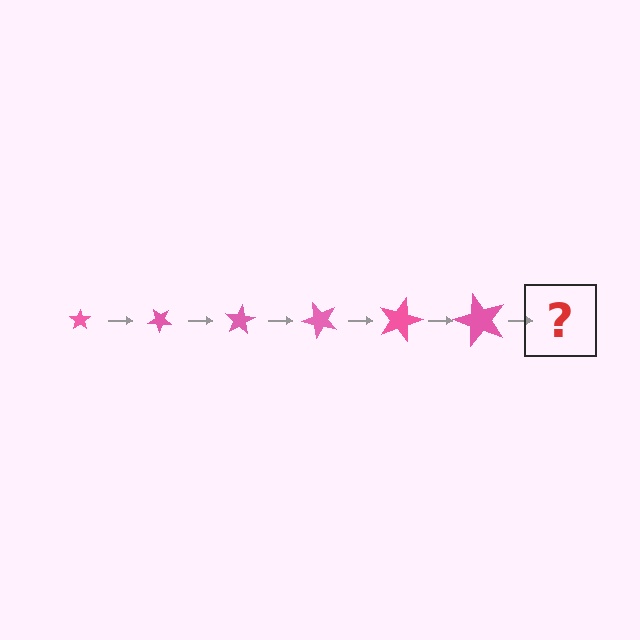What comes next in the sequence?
The next element should be a star, larger than the previous one and rotated 240 degrees from the start.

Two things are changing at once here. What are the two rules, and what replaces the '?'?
The two rules are that the star grows larger each step and it rotates 40 degrees each step. The '?' should be a star, larger than the previous one and rotated 240 degrees from the start.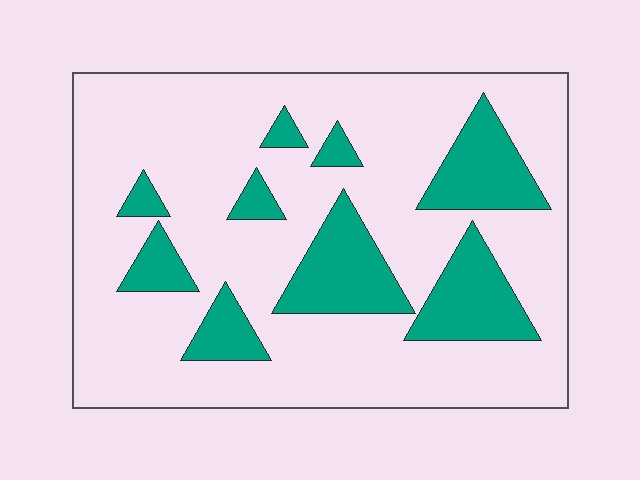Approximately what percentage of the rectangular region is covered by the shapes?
Approximately 25%.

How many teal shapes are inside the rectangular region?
9.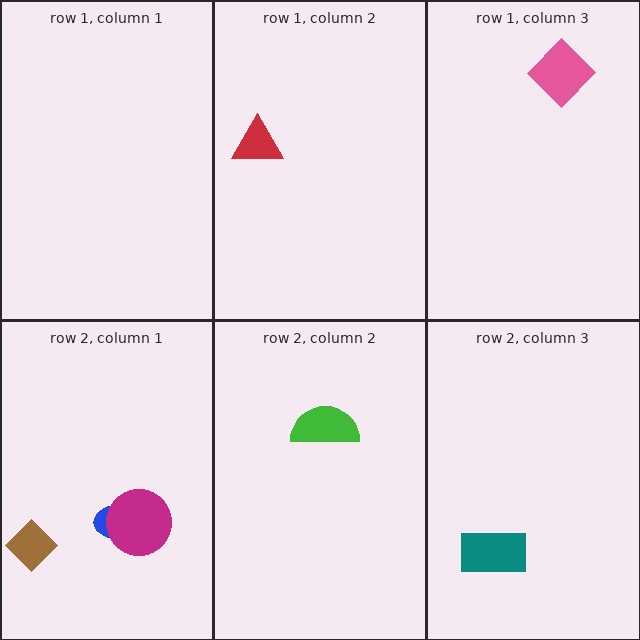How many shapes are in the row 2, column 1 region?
3.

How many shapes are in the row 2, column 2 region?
1.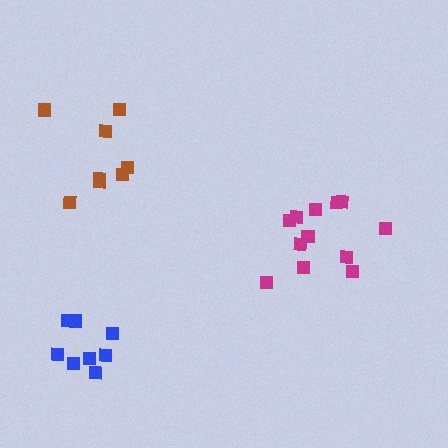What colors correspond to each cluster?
The clusters are colored: brown, blue, magenta.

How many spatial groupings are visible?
There are 3 spatial groupings.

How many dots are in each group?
Group 1: 8 dots, Group 2: 8 dots, Group 3: 12 dots (28 total).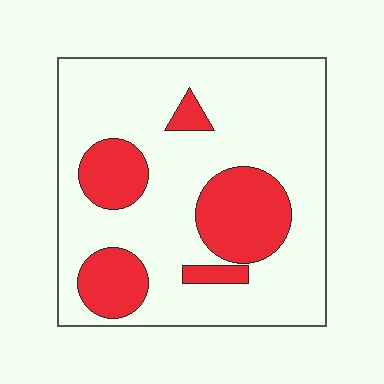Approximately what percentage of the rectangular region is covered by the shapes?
Approximately 25%.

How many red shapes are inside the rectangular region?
5.